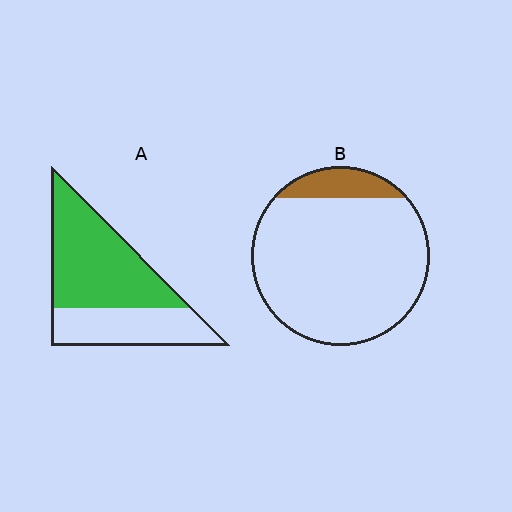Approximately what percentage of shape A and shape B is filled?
A is approximately 60% and B is approximately 10%.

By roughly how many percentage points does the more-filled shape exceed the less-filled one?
By roughly 50 percentage points (A over B).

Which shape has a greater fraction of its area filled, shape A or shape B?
Shape A.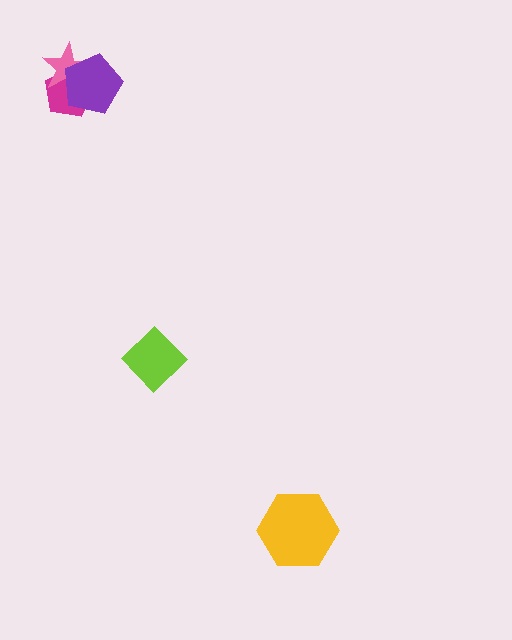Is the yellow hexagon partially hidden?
No, no other shape covers it.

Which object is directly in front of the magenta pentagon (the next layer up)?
The pink star is directly in front of the magenta pentagon.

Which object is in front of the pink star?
The purple pentagon is in front of the pink star.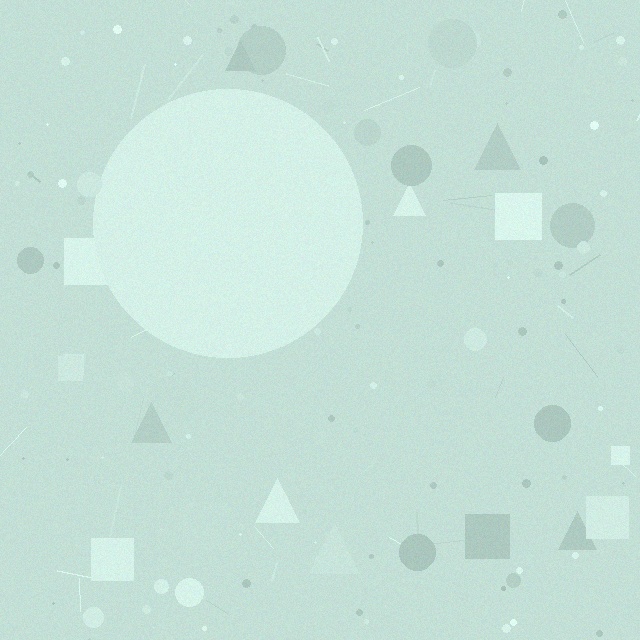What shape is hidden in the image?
A circle is hidden in the image.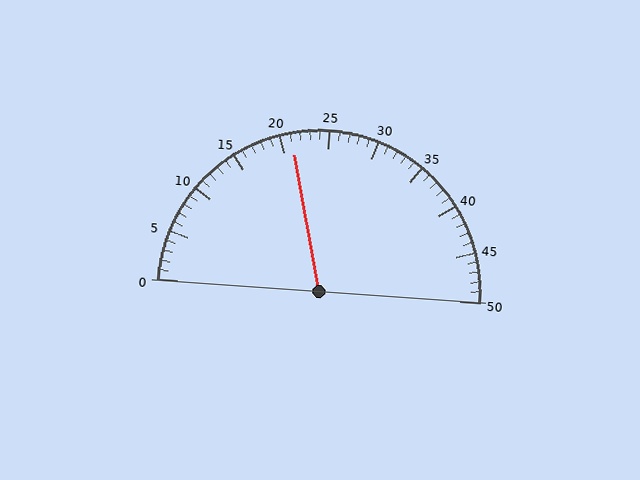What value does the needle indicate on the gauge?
The needle indicates approximately 21.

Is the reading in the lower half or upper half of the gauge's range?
The reading is in the lower half of the range (0 to 50).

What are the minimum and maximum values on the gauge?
The gauge ranges from 0 to 50.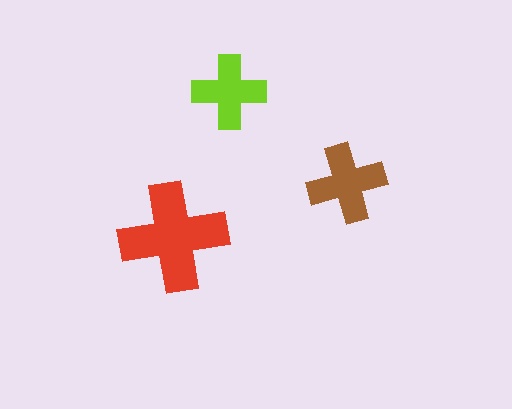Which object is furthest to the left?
The red cross is leftmost.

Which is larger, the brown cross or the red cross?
The red one.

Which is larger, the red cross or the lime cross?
The red one.